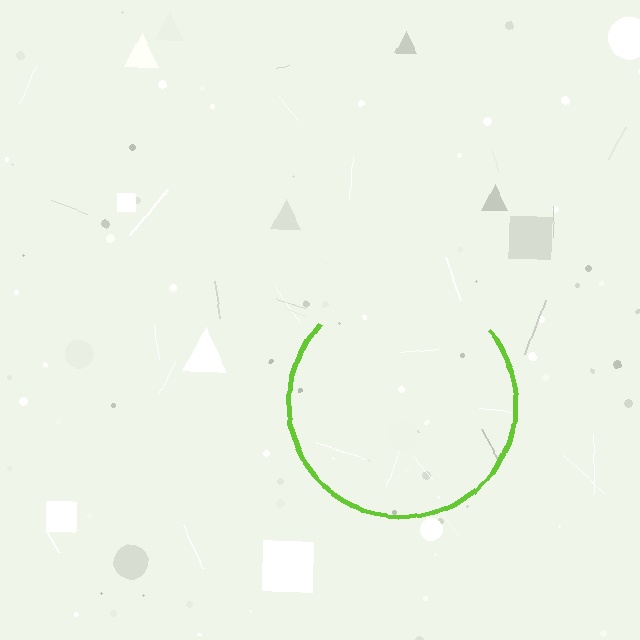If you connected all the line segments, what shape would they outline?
They would outline a circle.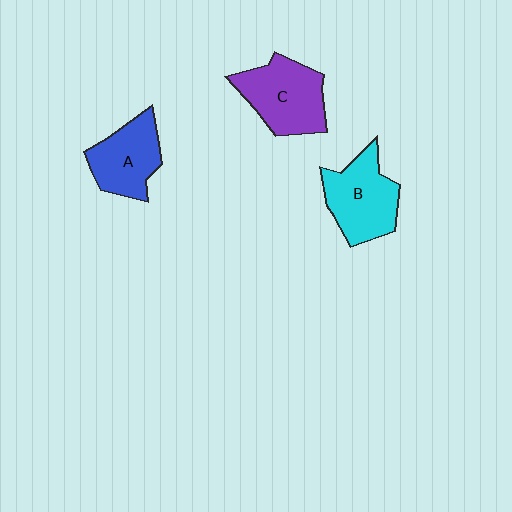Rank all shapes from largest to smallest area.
From largest to smallest: C (purple), B (cyan), A (blue).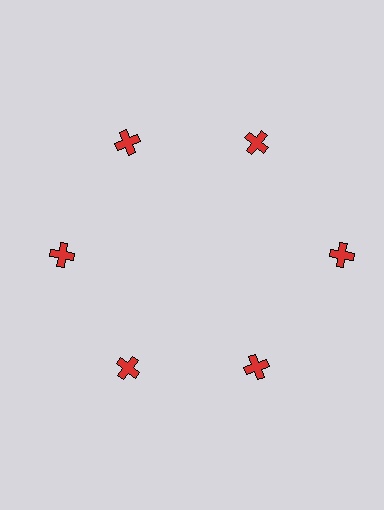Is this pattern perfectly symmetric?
No. The 6 red crosses are arranged in a ring, but one element near the 3 o'clock position is pushed outward from the center, breaking the 6-fold rotational symmetry.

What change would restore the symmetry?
The symmetry would be restored by moving it inward, back onto the ring so that all 6 crosses sit at equal angles and equal distance from the center.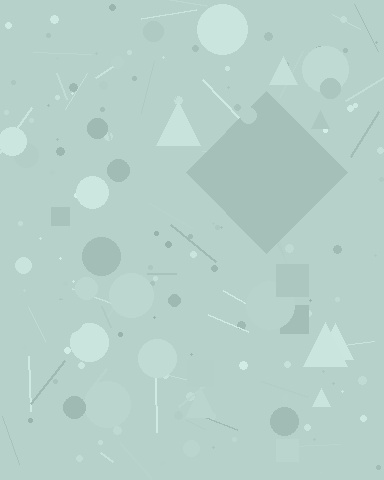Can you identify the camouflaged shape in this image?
The camouflaged shape is a diamond.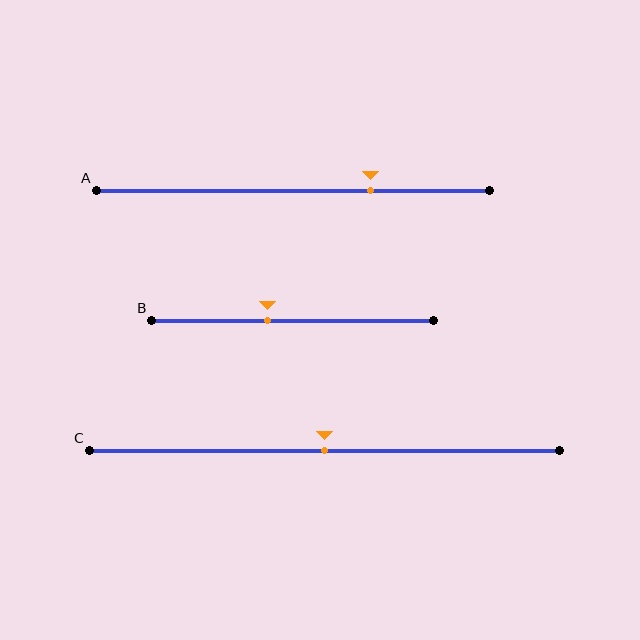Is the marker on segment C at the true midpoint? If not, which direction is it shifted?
Yes, the marker on segment C is at the true midpoint.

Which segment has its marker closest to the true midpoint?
Segment C has its marker closest to the true midpoint.